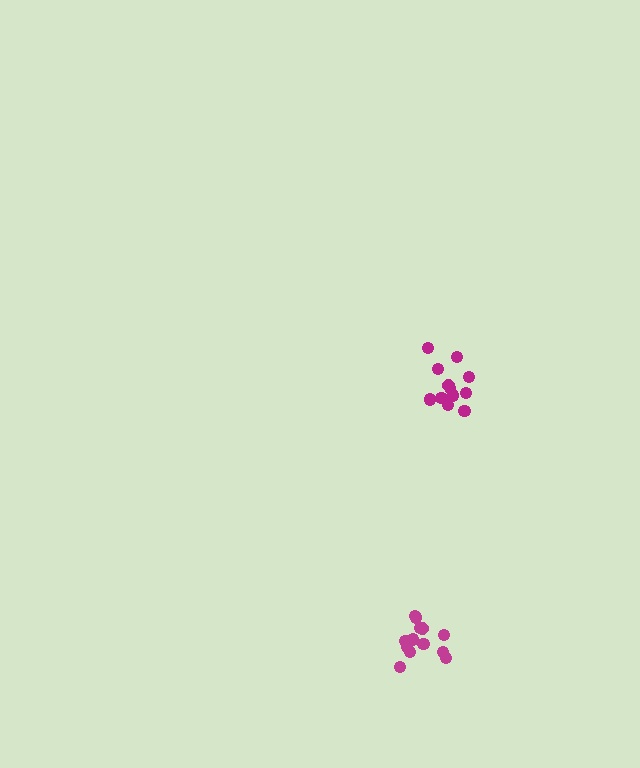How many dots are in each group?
Group 1: 13 dots, Group 2: 12 dots (25 total).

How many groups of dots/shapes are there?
There are 2 groups.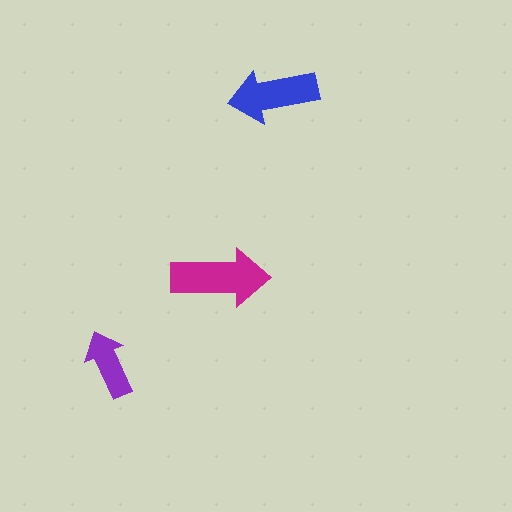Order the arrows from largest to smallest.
the magenta one, the blue one, the purple one.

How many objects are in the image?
There are 3 objects in the image.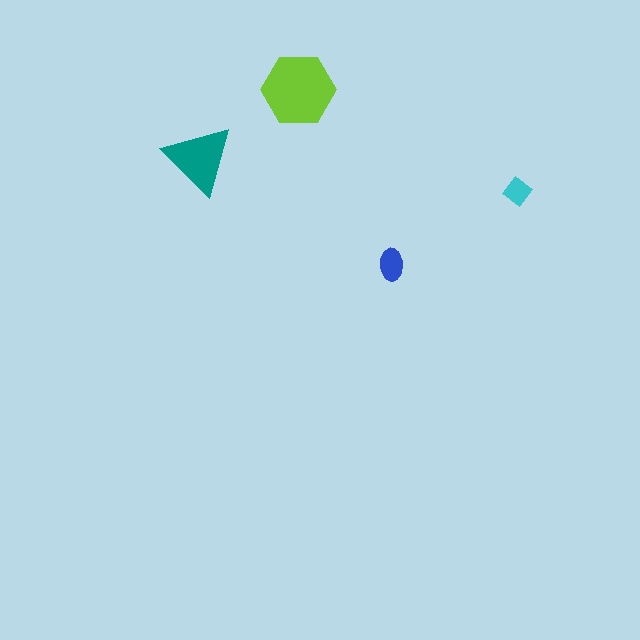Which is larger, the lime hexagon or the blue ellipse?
The lime hexagon.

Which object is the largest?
The lime hexagon.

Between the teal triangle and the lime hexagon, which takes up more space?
The lime hexagon.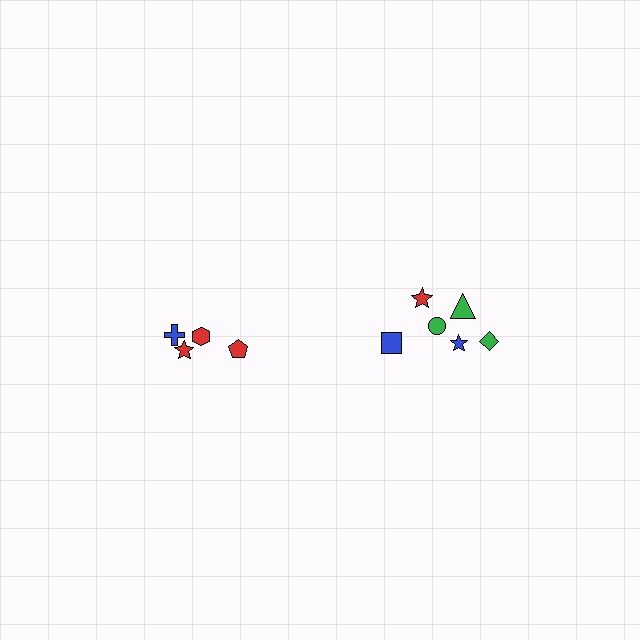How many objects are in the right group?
There are 6 objects.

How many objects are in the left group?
There are 4 objects.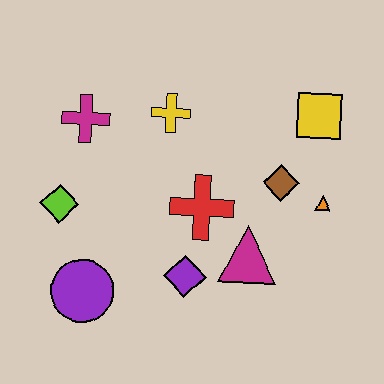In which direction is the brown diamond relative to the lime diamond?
The brown diamond is to the right of the lime diamond.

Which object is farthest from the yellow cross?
The purple circle is farthest from the yellow cross.